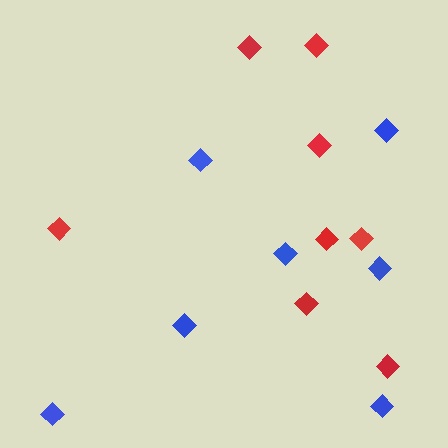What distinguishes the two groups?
There are 2 groups: one group of blue diamonds (7) and one group of red diamonds (8).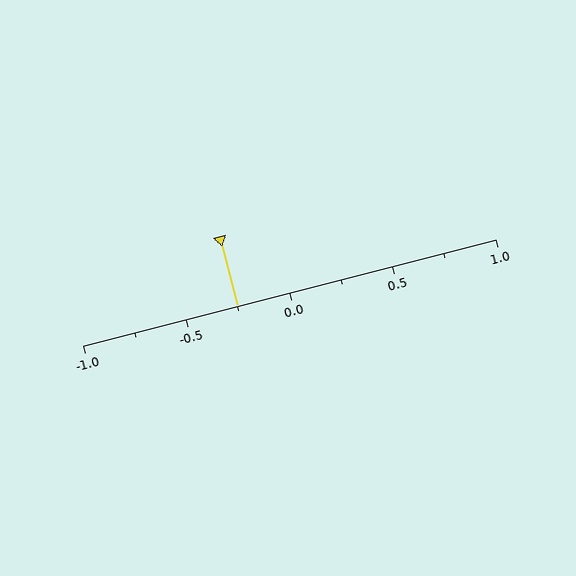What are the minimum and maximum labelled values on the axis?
The axis runs from -1.0 to 1.0.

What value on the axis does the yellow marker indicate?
The marker indicates approximately -0.25.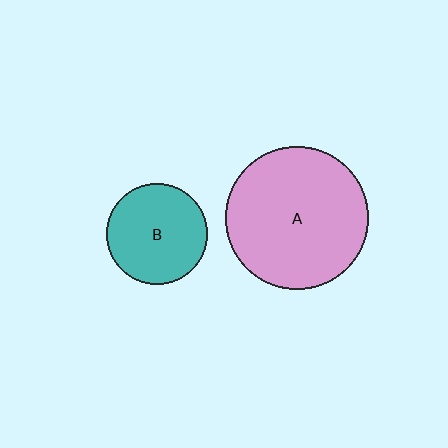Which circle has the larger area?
Circle A (pink).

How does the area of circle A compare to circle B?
Approximately 2.0 times.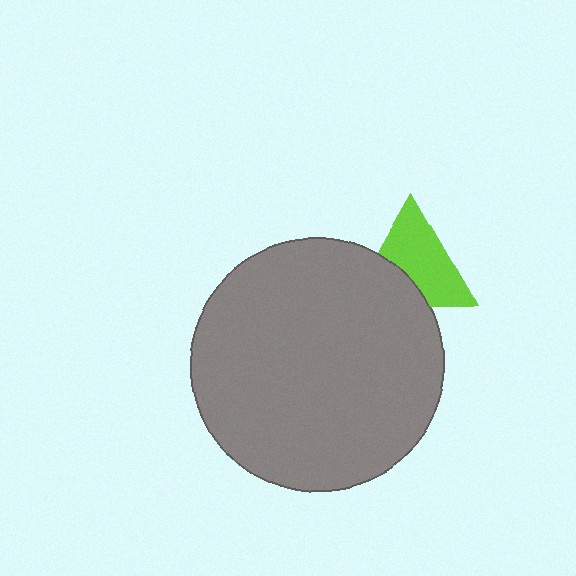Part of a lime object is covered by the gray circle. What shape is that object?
It is a triangle.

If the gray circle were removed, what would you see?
You would see the complete lime triangle.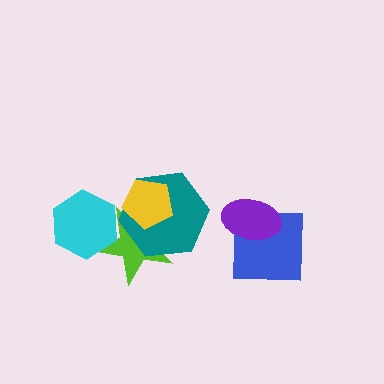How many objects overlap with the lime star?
3 objects overlap with the lime star.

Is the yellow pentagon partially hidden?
No, no other shape covers it.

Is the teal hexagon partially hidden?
Yes, it is partially covered by another shape.